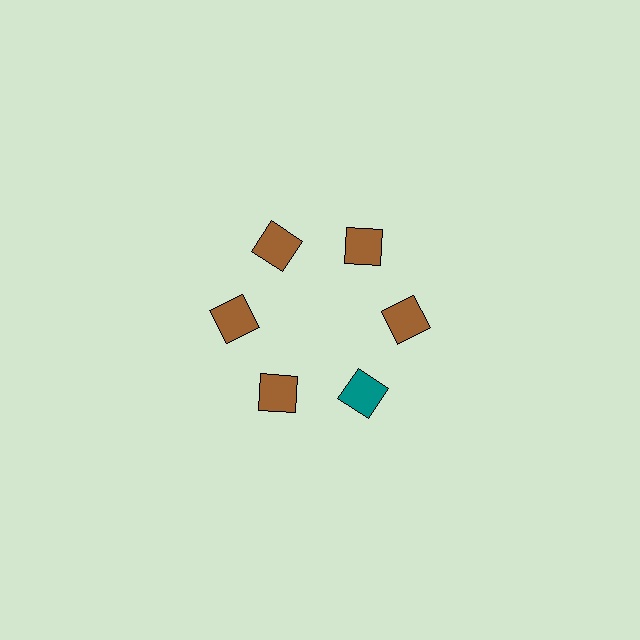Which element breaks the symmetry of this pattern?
The teal square at roughly the 5 o'clock position breaks the symmetry. All other shapes are brown squares.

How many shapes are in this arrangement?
There are 6 shapes arranged in a ring pattern.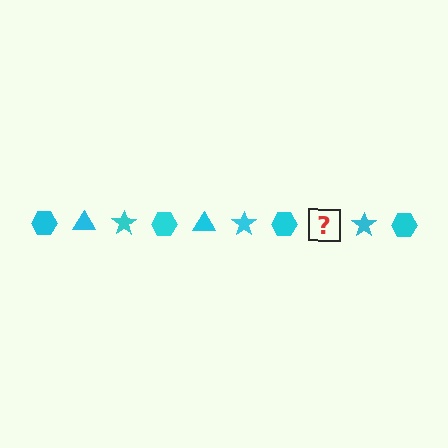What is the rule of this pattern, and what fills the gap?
The rule is that the pattern cycles through hexagon, triangle, star shapes in cyan. The gap should be filled with a cyan triangle.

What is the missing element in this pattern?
The missing element is a cyan triangle.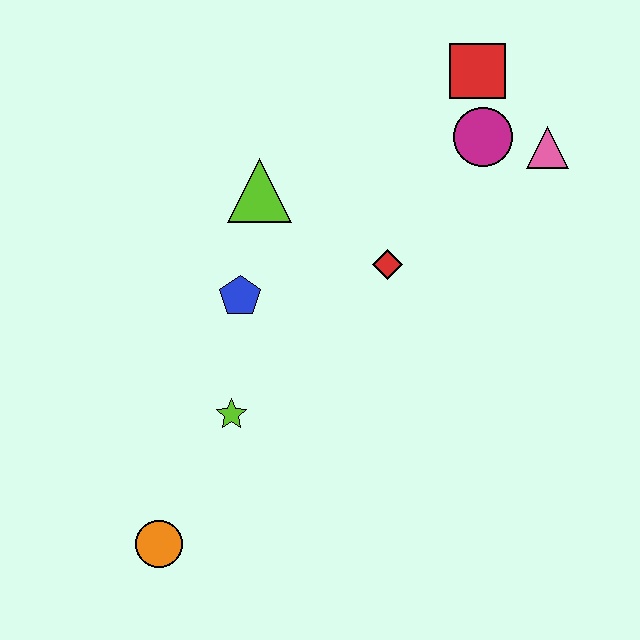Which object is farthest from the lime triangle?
The orange circle is farthest from the lime triangle.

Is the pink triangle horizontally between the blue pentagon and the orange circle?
No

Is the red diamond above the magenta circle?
No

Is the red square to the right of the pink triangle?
No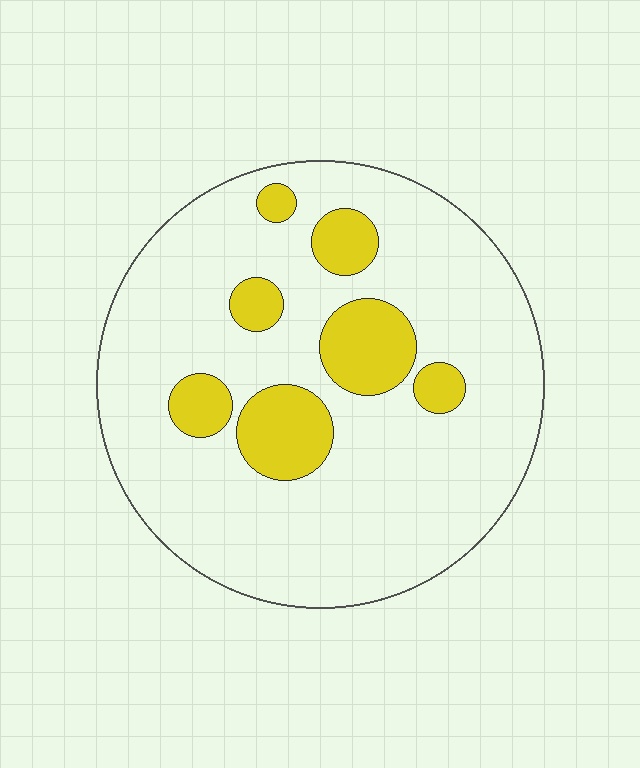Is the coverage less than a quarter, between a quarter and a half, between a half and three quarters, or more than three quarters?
Less than a quarter.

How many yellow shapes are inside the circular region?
7.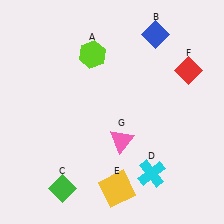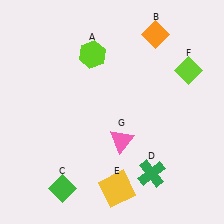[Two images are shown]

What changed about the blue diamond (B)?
In Image 1, B is blue. In Image 2, it changed to orange.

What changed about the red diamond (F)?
In Image 1, F is red. In Image 2, it changed to lime.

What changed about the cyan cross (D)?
In Image 1, D is cyan. In Image 2, it changed to green.